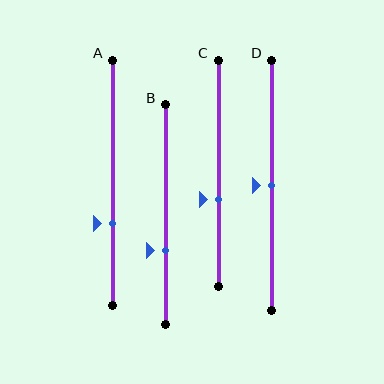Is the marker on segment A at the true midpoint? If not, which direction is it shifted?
No, the marker on segment A is shifted downward by about 16% of the segment length.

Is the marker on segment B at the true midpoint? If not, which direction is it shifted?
No, the marker on segment B is shifted downward by about 17% of the segment length.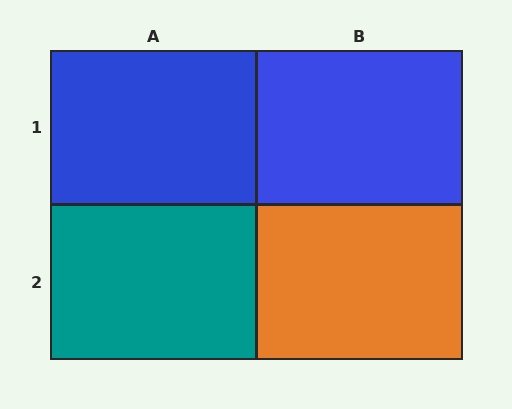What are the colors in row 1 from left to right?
Blue, blue.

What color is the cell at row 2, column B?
Orange.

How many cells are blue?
2 cells are blue.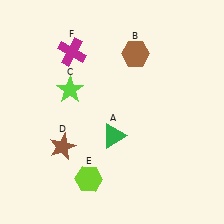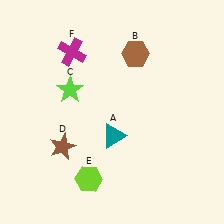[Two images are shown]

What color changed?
The triangle (A) changed from green in Image 1 to teal in Image 2.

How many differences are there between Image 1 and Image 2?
There is 1 difference between the two images.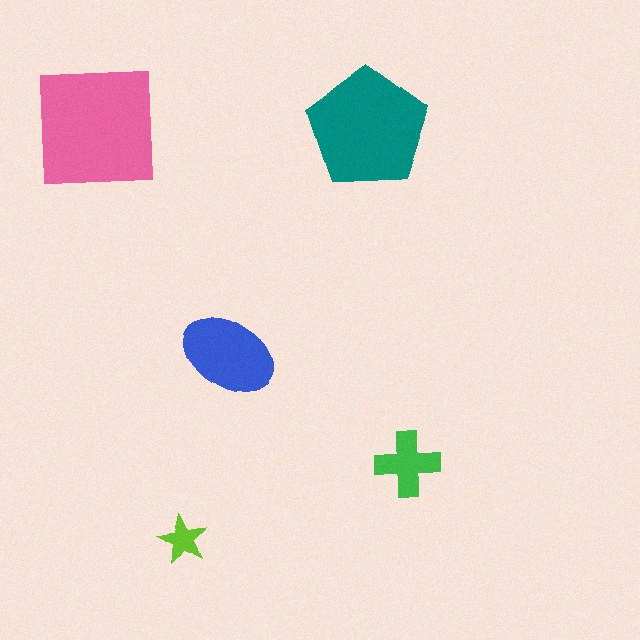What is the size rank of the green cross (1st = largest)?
4th.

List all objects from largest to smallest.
The pink square, the teal pentagon, the blue ellipse, the green cross, the lime star.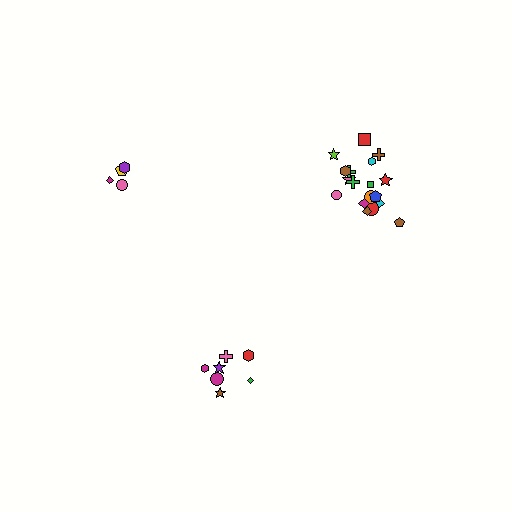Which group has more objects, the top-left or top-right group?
The top-right group.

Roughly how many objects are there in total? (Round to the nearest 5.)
Roughly 30 objects in total.